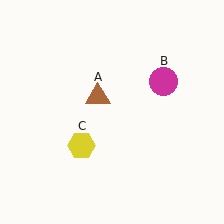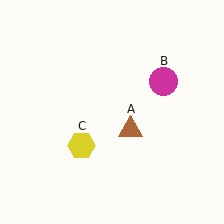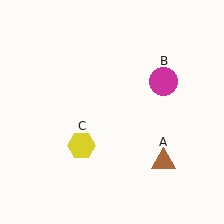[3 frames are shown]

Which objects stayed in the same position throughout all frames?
Magenta circle (object B) and yellow hexagon (object C) remained stationary.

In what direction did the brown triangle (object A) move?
The brown triangle (object A) moved down and to the right.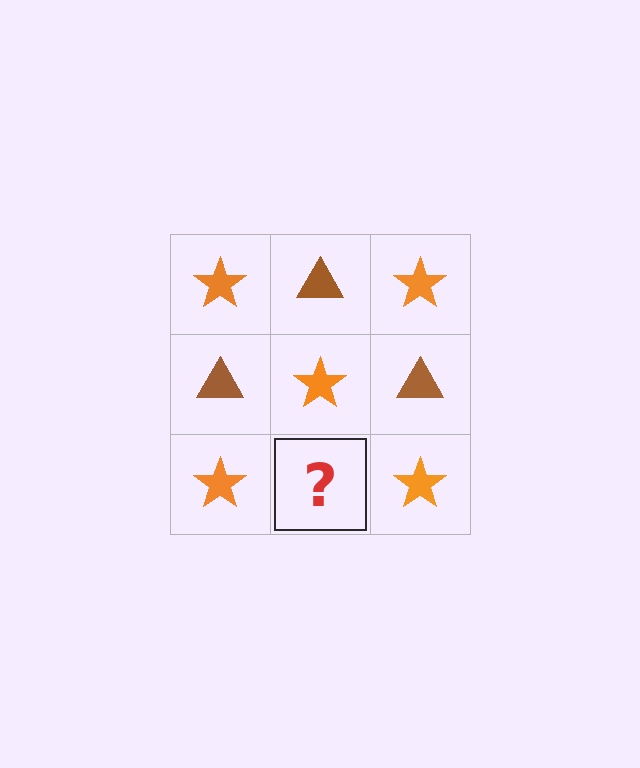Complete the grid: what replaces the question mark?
The question mark should be replaced with a brown triangle.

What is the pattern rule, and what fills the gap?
The rule is that it alternates orange star and brown triangle in a checkerboard pattern. The gap should be filled with a brown triangle.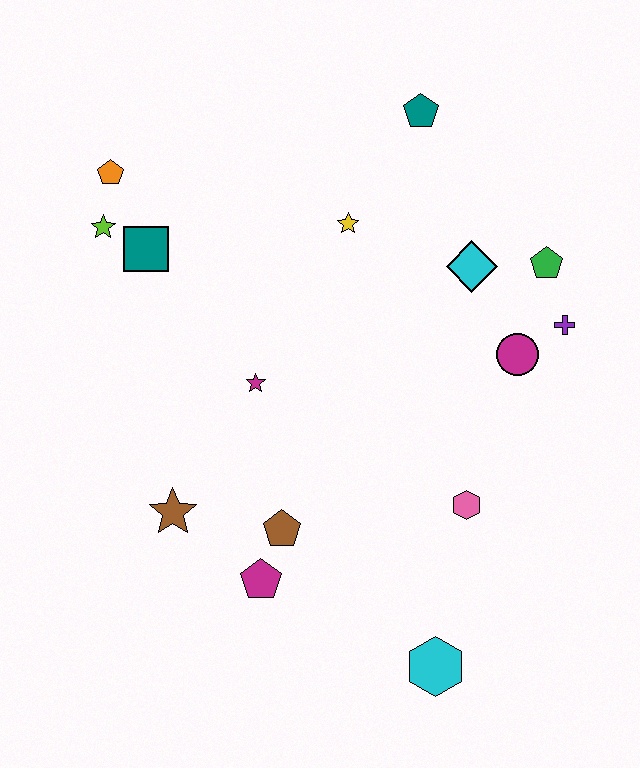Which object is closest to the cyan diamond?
The green pentagon is closest to the cyan diamond.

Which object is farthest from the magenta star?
The cyan hexagon is farthest from the magenta star.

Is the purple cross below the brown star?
No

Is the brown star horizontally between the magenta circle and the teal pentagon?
No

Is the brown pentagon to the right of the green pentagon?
No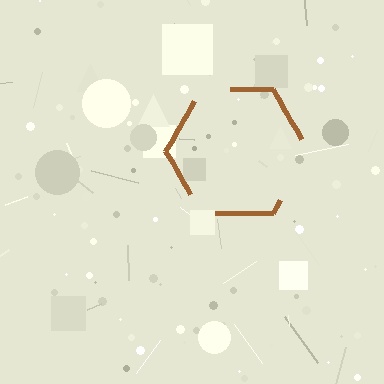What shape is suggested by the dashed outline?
The dashed outline suggests a hexagon.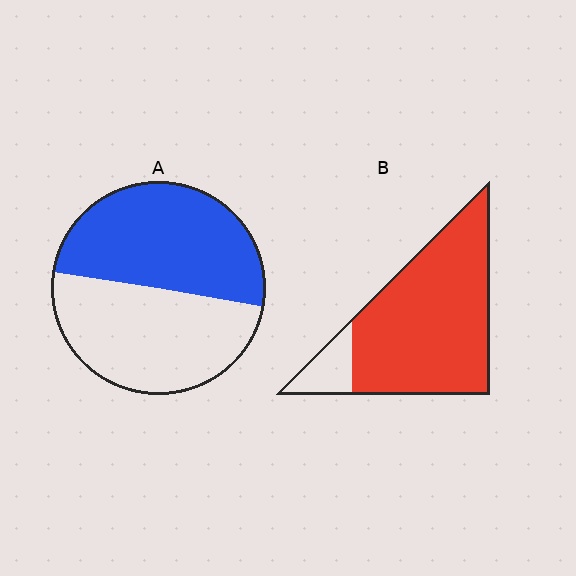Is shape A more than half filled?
Roughly half.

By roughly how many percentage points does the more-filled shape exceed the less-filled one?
By roughly 35 percentage points (B over A).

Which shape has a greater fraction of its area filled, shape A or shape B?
Shape B.